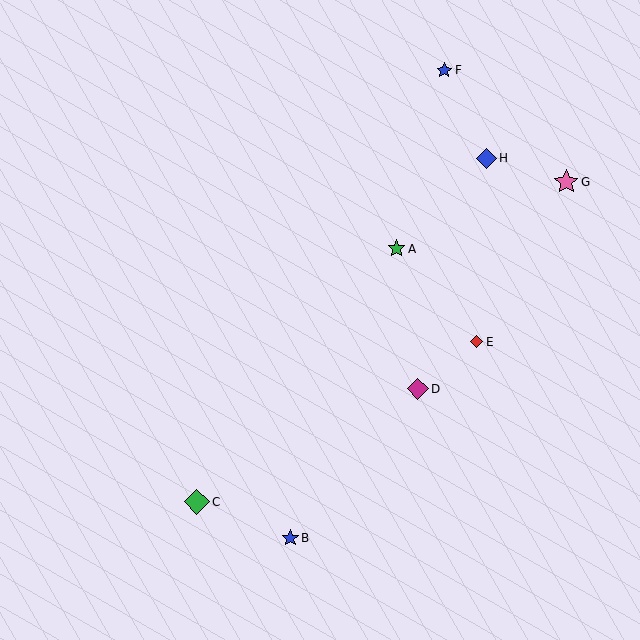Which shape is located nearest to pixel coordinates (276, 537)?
The blue star (labeled B) at (290, 538) is nearest to that location.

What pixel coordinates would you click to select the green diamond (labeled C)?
Click at (197, 502) to select the green diamond C.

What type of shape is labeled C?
Shape C is a green diamond.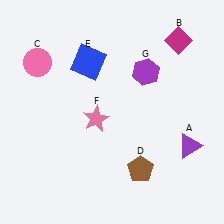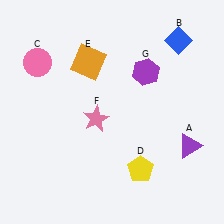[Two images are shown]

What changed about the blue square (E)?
In Image 1, E is blue. In Image 2, it changed to orange.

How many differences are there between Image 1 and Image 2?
There are 3 differences between the two images.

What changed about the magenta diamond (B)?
In Image 1, B is magenta. In Image 2, it changed to blue.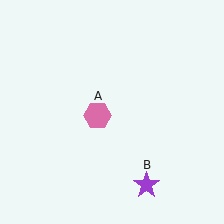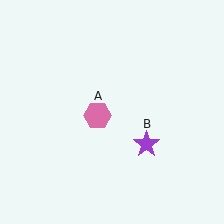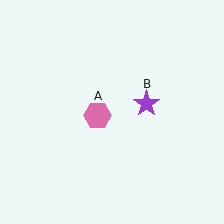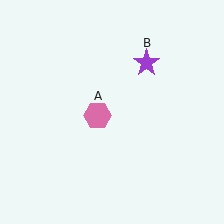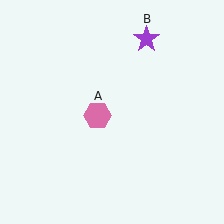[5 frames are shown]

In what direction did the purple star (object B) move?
The purple star (object B) moved up.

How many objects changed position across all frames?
1 object changed position: purple star (object B).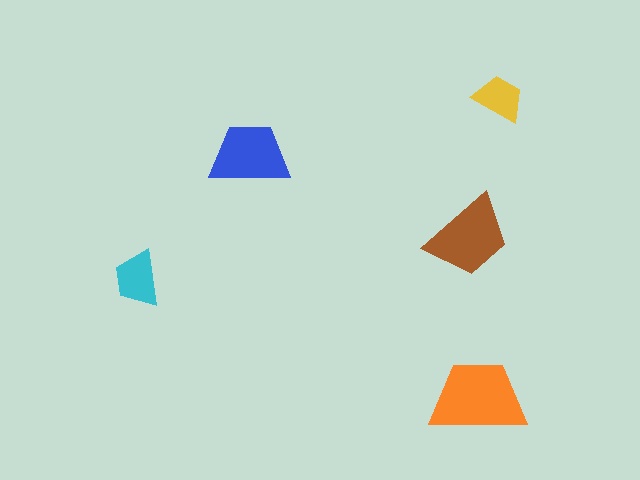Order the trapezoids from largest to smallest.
the orange one, the brown one, the blue one, the cyan one, the yellow one.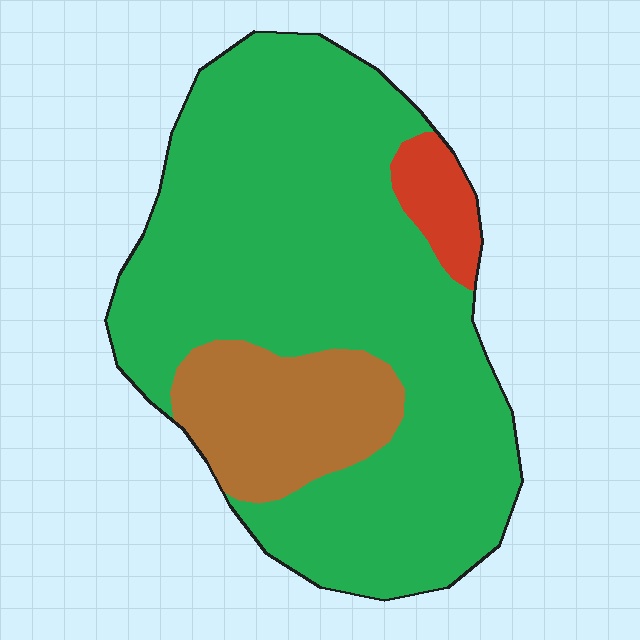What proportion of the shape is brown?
Brown takes up about one sixth (1/6) of the shape.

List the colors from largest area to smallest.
From largest to smallest: green, brown, red.